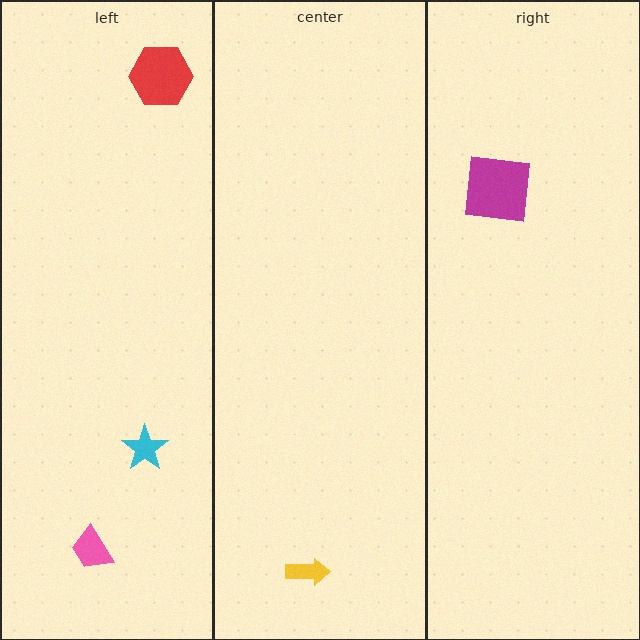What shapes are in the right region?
The magenta square.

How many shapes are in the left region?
3.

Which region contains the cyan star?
The left region.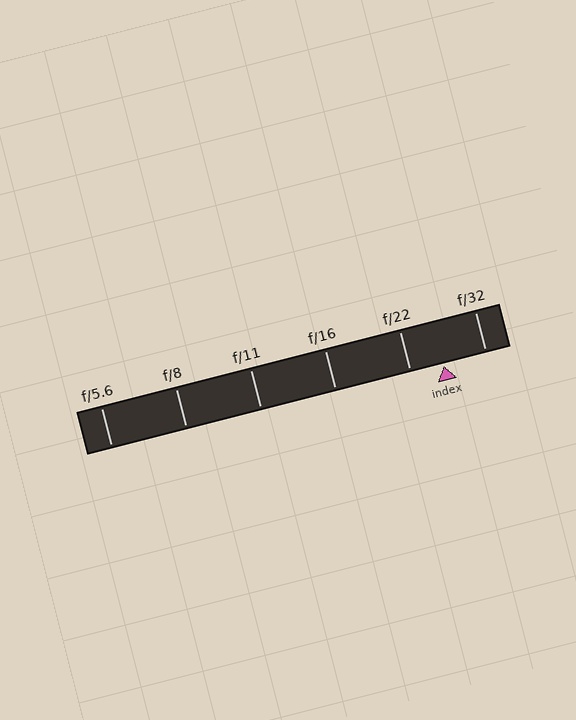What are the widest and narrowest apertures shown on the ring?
The widest aperture shown is f/5.6 and the narrowest is f/32.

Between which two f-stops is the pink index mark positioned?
The index mark is between f/22 and f/32.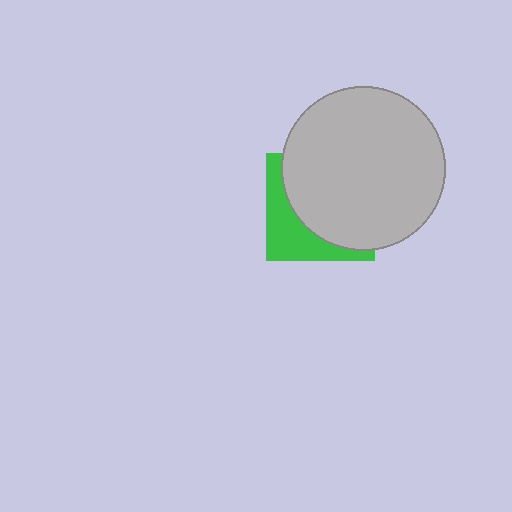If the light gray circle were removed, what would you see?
You would see the complete green square.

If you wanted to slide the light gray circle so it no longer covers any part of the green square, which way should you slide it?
Slide it toward the upper-right — that is the most direct way to separate the two shapes.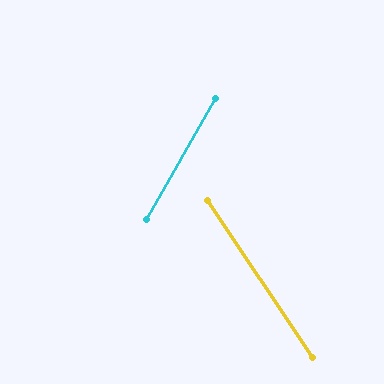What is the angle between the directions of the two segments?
Approximately 63 degrees.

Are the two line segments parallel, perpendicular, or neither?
Neither parallel nor perpendicular — they differ by about 63°.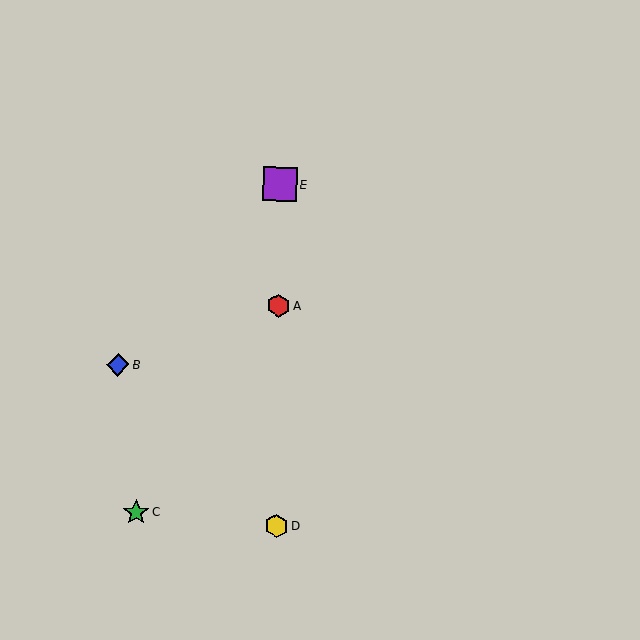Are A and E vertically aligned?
Yes, both are at x≈279.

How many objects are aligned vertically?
3 objects (A, D, E) are aligned vertically.